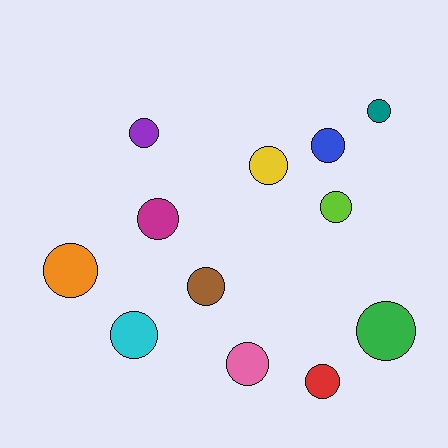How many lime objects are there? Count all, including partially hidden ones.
There is 1 lime object.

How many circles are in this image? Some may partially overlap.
There are 12 circles.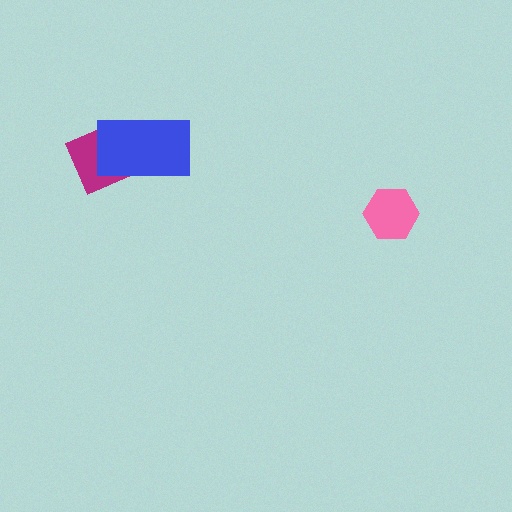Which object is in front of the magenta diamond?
The blue rectangle is in front of the magenta diamond.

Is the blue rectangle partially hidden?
No, no other shape covers it.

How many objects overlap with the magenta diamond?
1 object overlaps with the magenta diamond.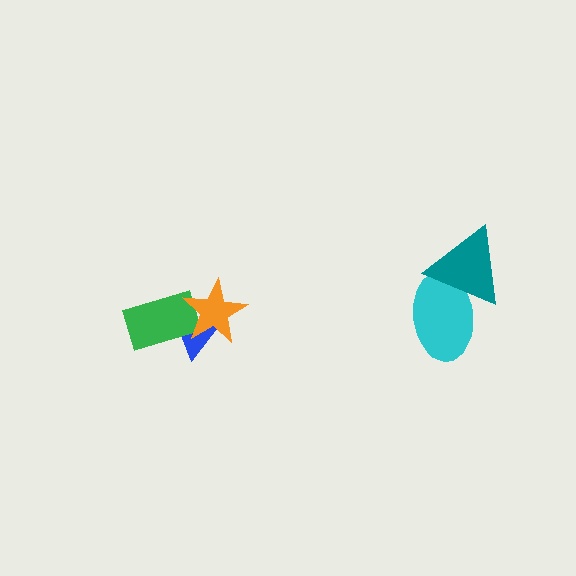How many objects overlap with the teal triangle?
1 object overlaps with the teal triangle.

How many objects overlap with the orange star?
2 objects overlap with the orange star.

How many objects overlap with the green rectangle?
2 objects overlap with the green rectangle.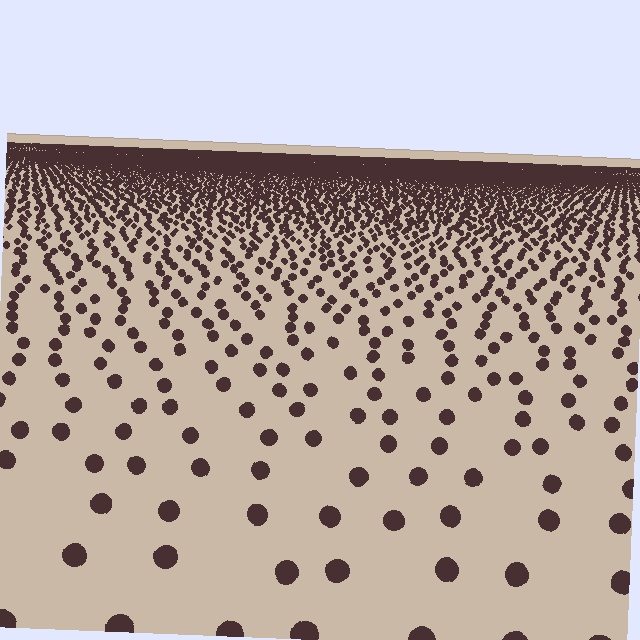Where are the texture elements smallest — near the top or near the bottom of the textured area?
Near the top.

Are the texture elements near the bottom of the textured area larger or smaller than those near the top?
Larger. Near the bottom, elements are closer to the viewer and appear at a bigger on-screen size.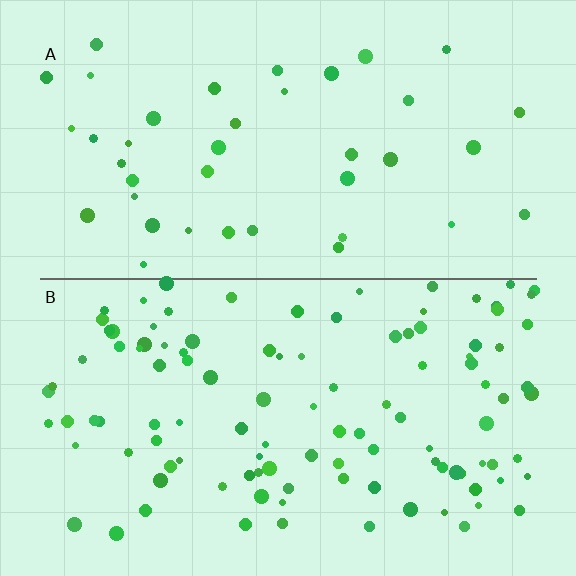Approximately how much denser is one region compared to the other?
Approximately 2.8× — region B over region A.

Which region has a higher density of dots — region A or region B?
B (the bottom).